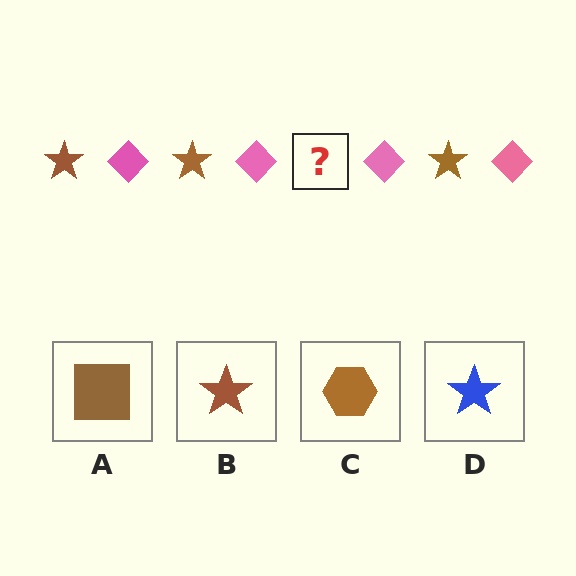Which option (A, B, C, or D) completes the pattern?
B.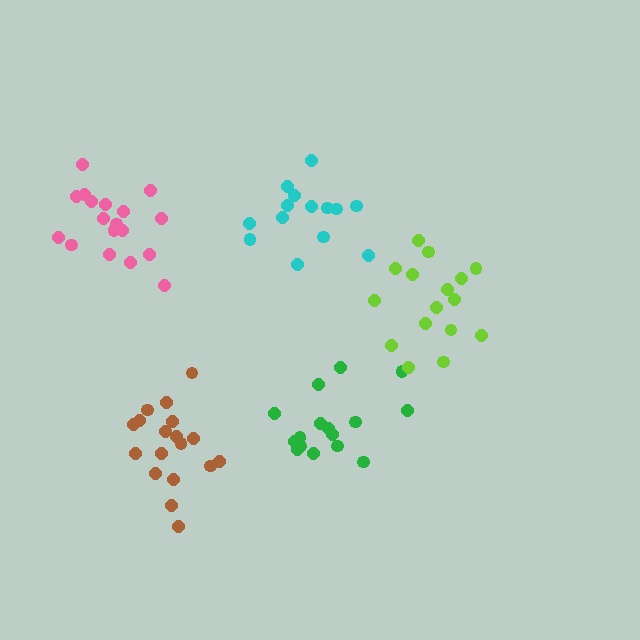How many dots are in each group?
Group 1: 18 dots, Group 2: 16 dots, Group 3: 14 dots, Group 4: 16 dots, Group 5: 18 dots (82 total).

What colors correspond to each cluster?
The clusters are colored: brown, green, cyan, lime, pink.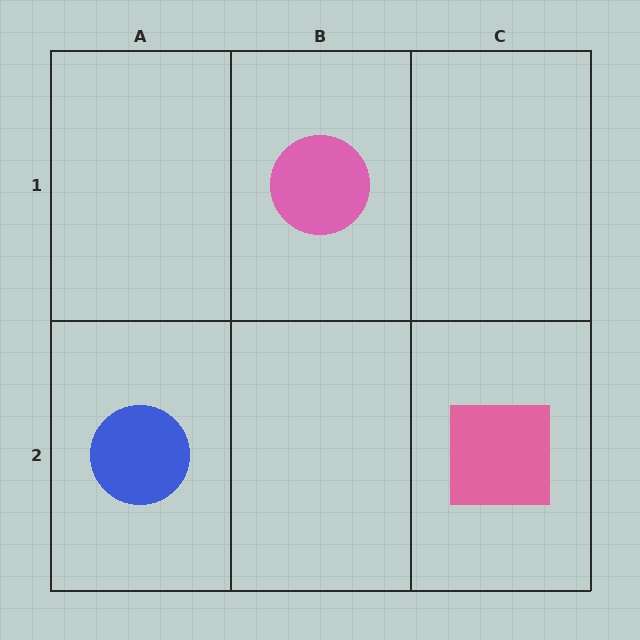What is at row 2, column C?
A pink square.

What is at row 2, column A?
A blue circle.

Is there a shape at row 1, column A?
No, that cell is empty.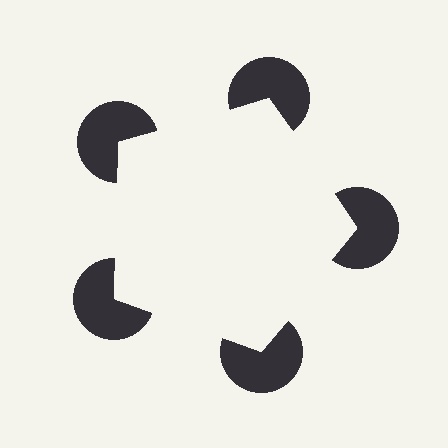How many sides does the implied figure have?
5 sides.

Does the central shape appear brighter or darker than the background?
It typically appears slightly brighter than the background, even though no actual brightness change is drawn.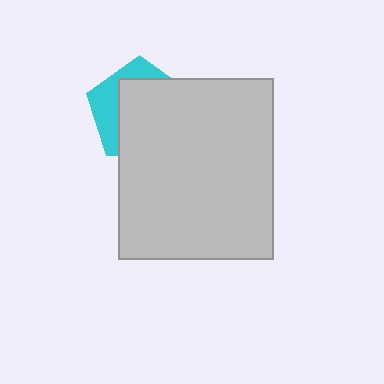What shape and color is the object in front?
The object in front is a light gray rectangle.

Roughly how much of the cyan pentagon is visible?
A small part of it is visible (roughly 32%).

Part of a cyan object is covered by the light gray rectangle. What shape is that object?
It is a pentagon.